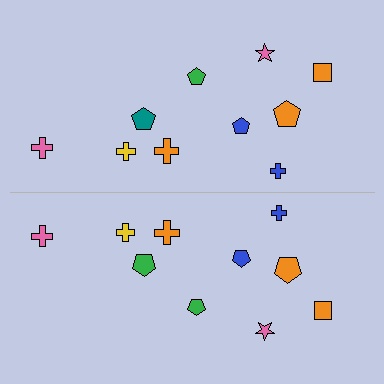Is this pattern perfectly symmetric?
No, the pattern is not perfectly symmetric. The green pentagon on the bottom side breaks the symmetry — its mirror counterpart is teal.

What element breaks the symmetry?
The green pentagon on the bottom side breaks the symmetry — its mirror counterpart is teal.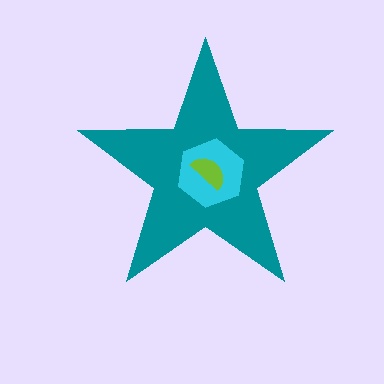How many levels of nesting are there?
3.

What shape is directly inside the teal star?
The cyan hexagon.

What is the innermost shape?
The lime semicircle.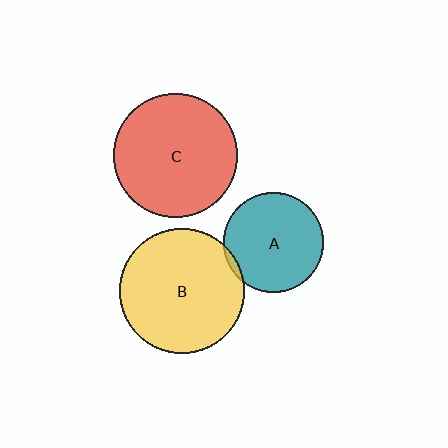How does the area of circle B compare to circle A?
Approximately 1.6 times.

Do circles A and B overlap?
Yes.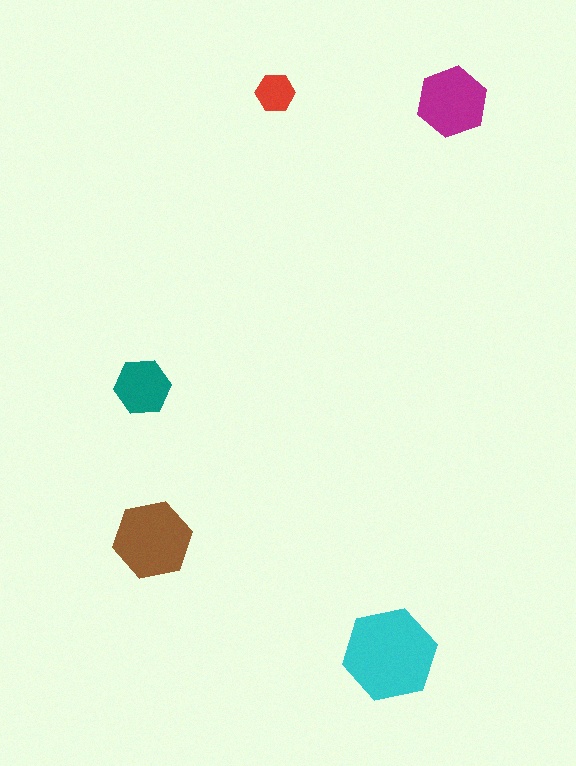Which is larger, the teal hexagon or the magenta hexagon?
The magenta one.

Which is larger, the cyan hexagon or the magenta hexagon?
The cyan one.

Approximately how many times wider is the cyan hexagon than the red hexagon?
About 2.5 times wider.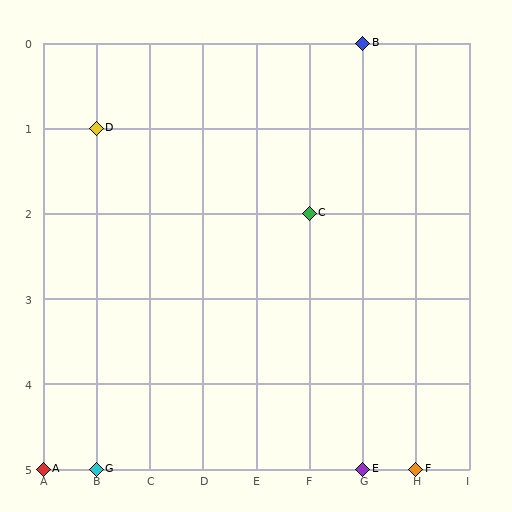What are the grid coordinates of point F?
Point F is at grid coordinates (H, 5).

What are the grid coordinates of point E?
Point E is at grid coordinates (G, 5).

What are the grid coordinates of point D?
Point D is at grid coordinates (B, 1).